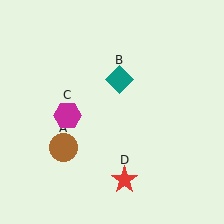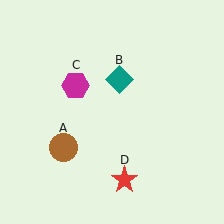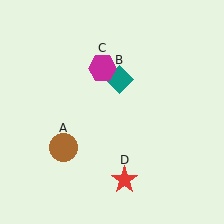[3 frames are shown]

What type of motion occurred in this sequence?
The magenta hexagon (object C) rotated clockwise around the center of the scene.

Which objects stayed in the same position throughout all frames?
Brown circle (object A) and teal diamond (object B) and red star (object D) remained stationary.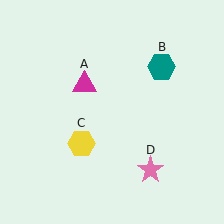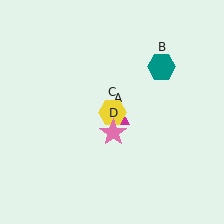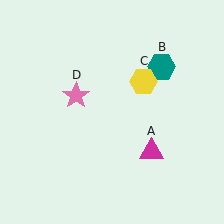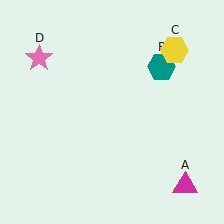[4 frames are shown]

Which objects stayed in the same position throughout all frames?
Teal hexagon (object B) remained stationary.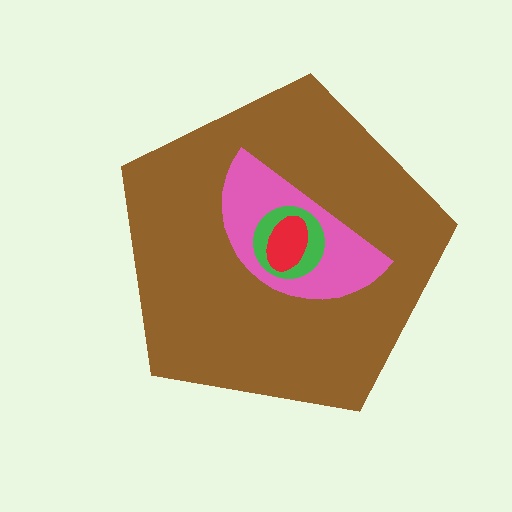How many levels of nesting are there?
4.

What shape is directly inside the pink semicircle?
The green circle.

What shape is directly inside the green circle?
The red ellipse.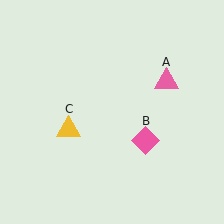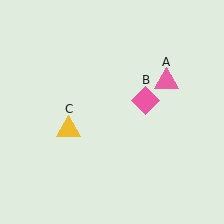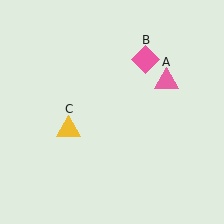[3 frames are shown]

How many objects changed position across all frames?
1 object changed position: pink diamond (object B).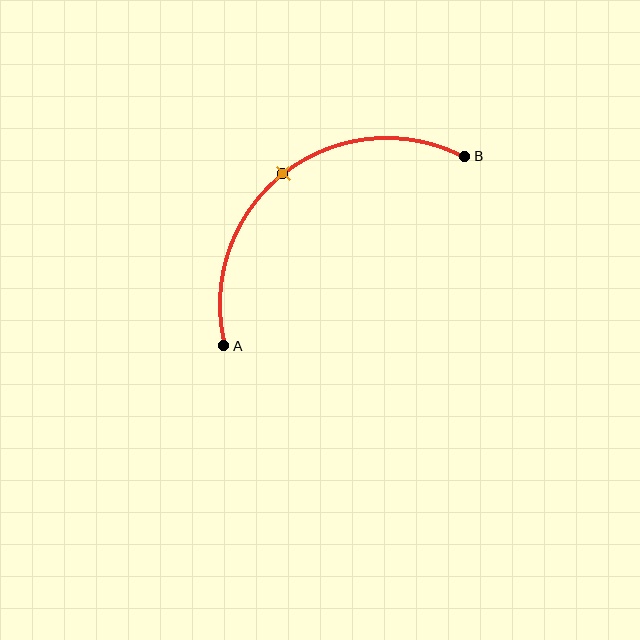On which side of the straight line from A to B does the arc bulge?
The arc bulges above and to the left of the straight line connecting A and B.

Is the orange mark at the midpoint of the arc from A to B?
Yes. The orange mark lies on the arc at equal arc-length from both A and B — it is the arc midpoint.